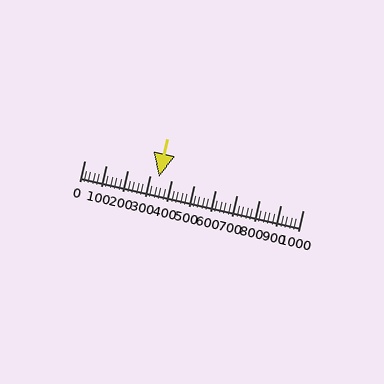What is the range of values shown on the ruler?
The ruler shows values from 0 to 1000.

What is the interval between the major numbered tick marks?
The major tick marks are spaced 100 units apart.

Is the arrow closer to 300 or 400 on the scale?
The arrow is closer to 300.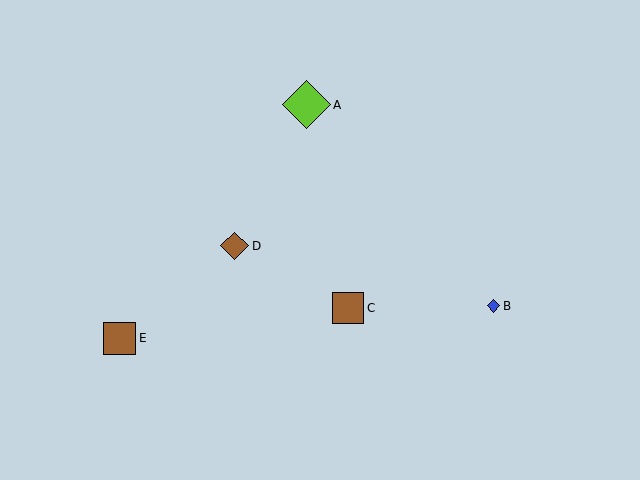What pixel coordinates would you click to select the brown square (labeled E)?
Click at (120, 338) to select the brown square E.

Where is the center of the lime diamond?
The center of the lime diamond is at (306, 105).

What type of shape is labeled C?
Shape C is a brown square.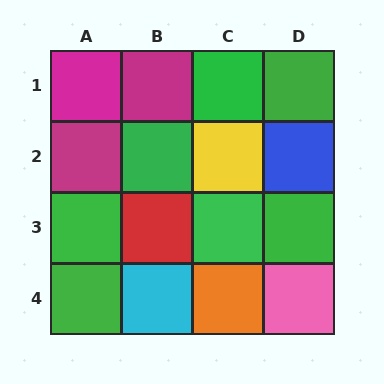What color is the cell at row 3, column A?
Green.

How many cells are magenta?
3 cells are magenta.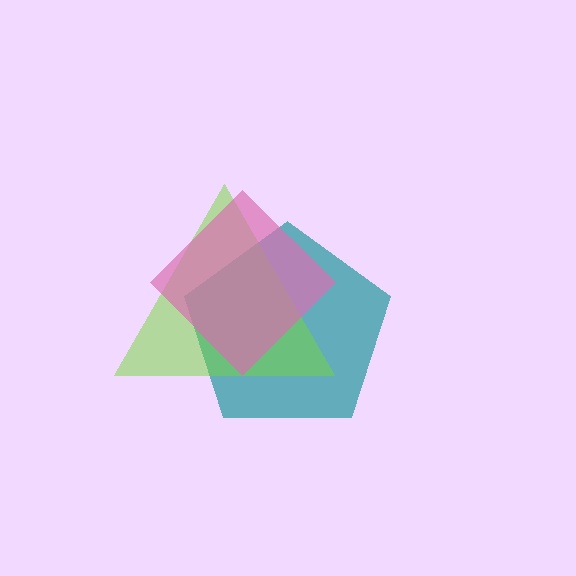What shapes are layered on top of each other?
The layered shapes are: a teal pentagon, a lime triangle, a pink diamond.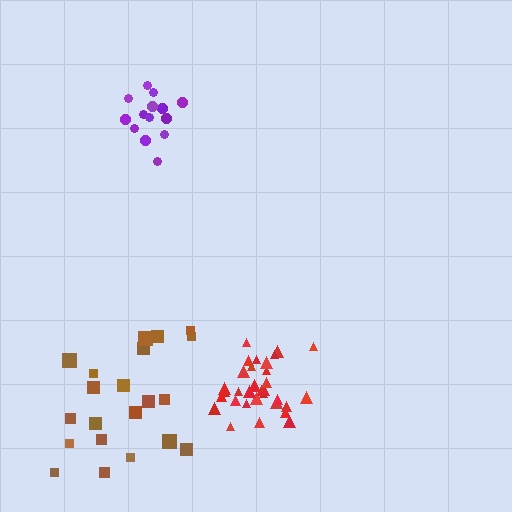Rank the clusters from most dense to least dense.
red, purple, brown.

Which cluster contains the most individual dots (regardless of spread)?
Red (32).